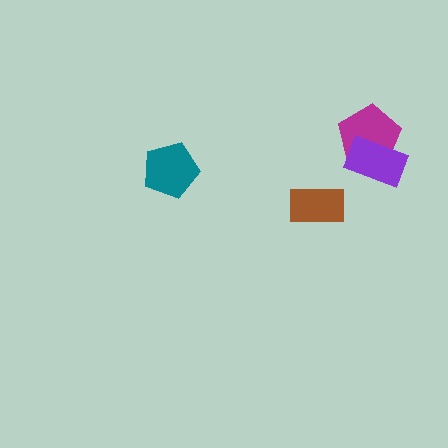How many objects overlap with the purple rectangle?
1 object overlaps with the purple rectangle.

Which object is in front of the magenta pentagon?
The purple rectangle is in front of the magenta pentagon.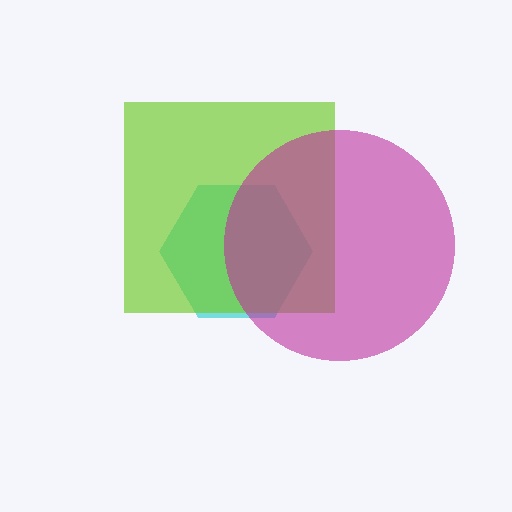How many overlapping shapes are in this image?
There are 3 overlapping shapes in the image.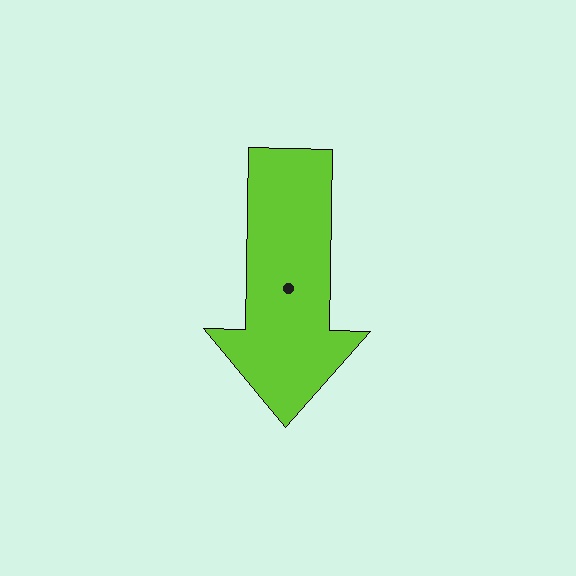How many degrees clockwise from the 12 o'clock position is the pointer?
Approximately 181 degrees.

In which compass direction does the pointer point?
South.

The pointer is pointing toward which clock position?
Roughly 6 o'clock.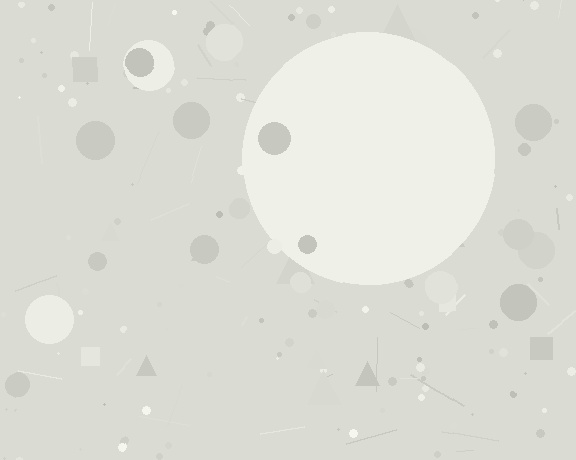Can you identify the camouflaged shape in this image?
The camouflaged shape is a circle.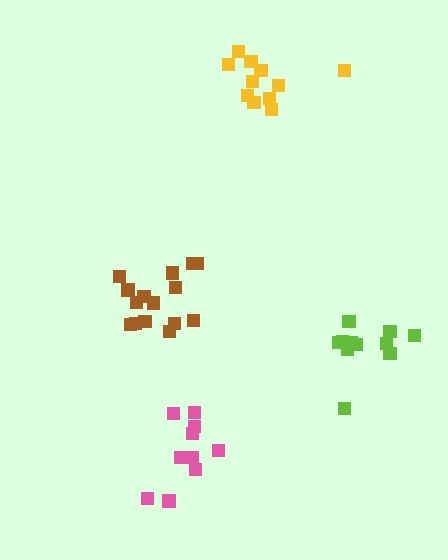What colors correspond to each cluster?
The clusters are colored: yellow, brown, lime, pink.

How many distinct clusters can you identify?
There are 4 distinct clusters.